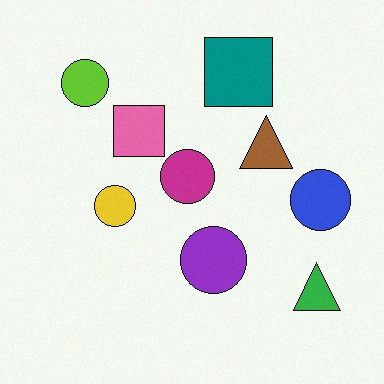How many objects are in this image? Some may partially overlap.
There are 9 objects.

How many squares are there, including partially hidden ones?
There are 2 squares.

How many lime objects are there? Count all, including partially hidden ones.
There is 1 lime object.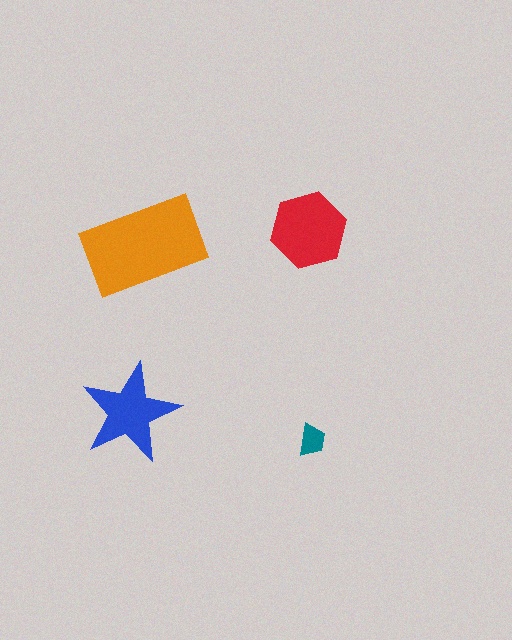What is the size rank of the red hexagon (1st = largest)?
2nd.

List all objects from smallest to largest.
The teal trapezoid, the blue star, the red hexagon, the orange rectangle.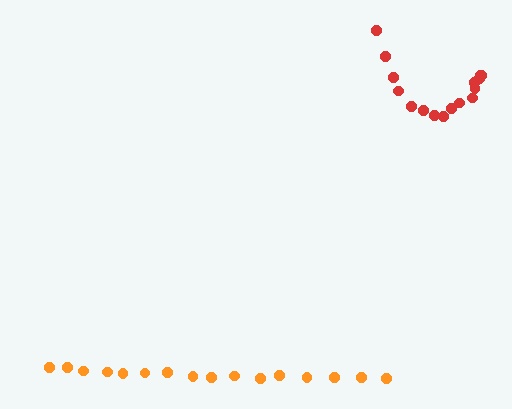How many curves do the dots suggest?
There are 2 distinct paths.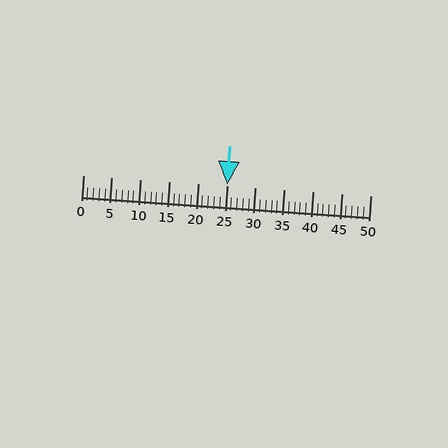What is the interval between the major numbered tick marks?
The major tick marks are spaced 5 units apart.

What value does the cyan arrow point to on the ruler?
The cyan arrow points to approximately 25.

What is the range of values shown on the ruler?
The ruler shows values from 0 to 50.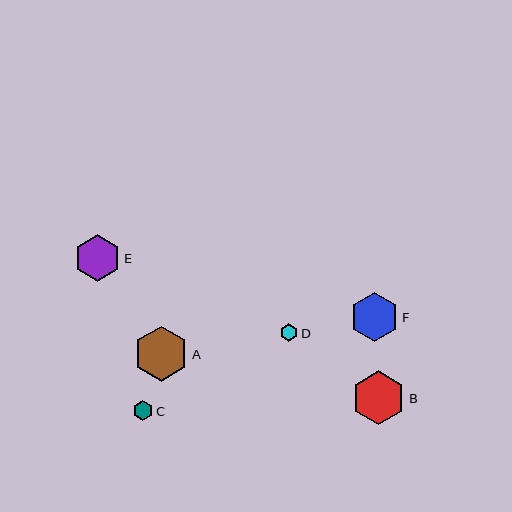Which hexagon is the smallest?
Hexagon D is the smallest with a size of approximately 18 pixels.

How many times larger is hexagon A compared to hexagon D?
Hexagon A is approximately 3.1 times the size of hexagon D.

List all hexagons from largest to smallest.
From largest to smallest: A, B, F, E, C, D.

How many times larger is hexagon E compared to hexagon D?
Hexagon E is approximately 2.7 times the size of hexagon D.